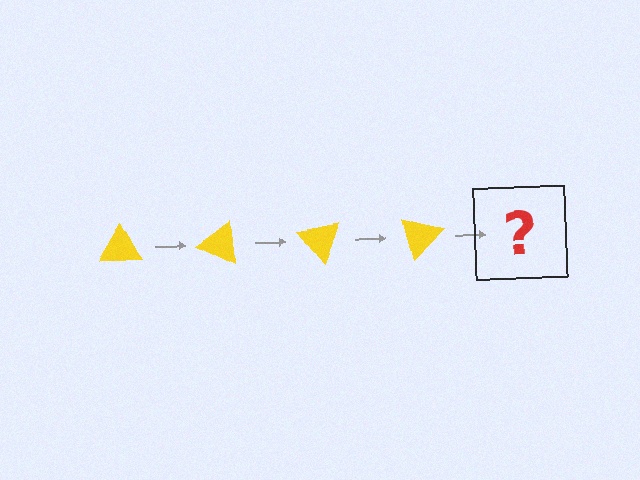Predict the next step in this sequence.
The next step is a yellow triangle rotated 100 degrees.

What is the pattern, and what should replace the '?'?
The pattern is that the triangle rotates 25 degrees each step. The '?' should be a yellow triangle rotated 100 degrees.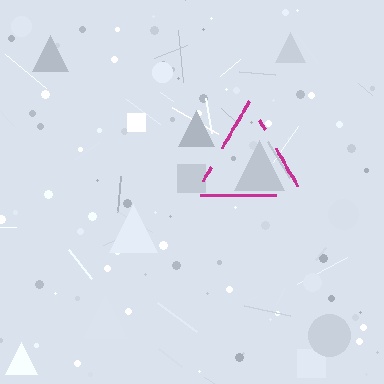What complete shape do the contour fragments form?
The contour fragments form a triangle.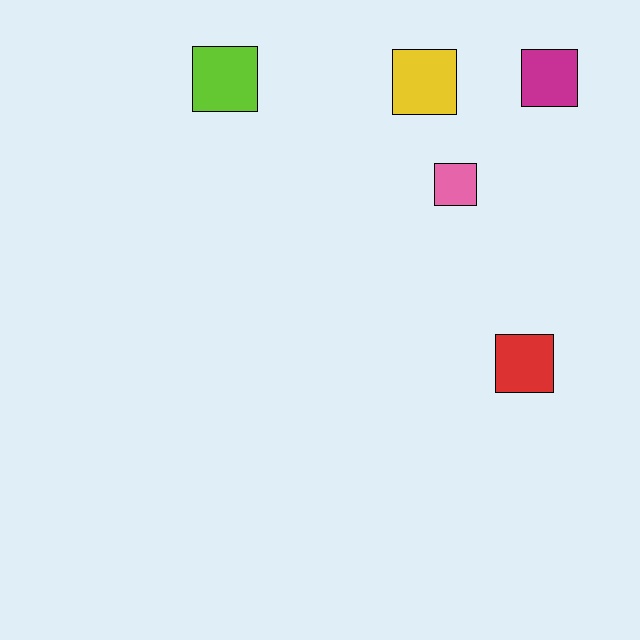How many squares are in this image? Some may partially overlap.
There are 5 squares.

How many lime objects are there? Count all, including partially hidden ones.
There is 1 lime object.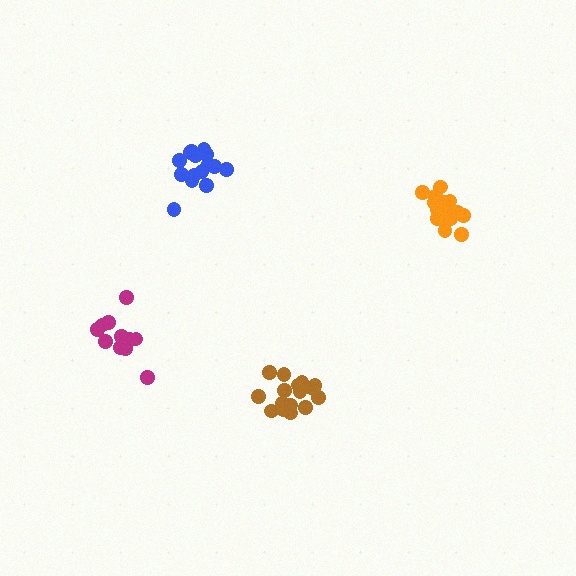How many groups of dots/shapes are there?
There are 4 groups.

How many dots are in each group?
Group 1: 13 dots, Group 2: 16 dots, Group 3: 16 dots, Group 4: 15 dots (60 total).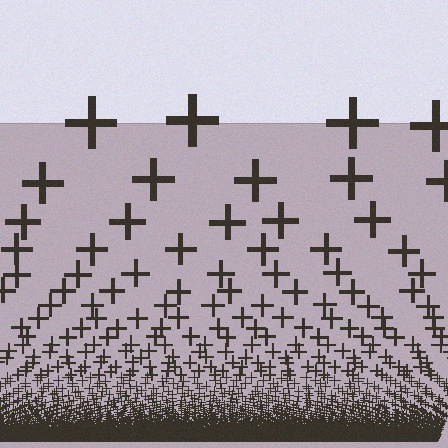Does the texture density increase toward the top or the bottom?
Density increases toward the bottom.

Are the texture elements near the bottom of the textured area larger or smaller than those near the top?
Smaller. The gradient is inverted — elements near the bottom are smaller and denser.